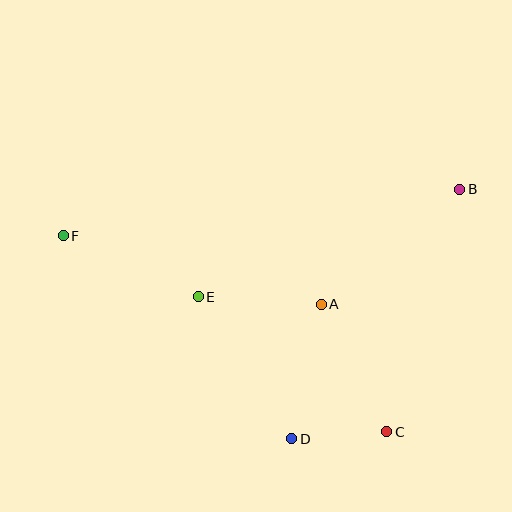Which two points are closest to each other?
Points C and D are closest to each other.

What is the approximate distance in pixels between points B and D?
The distance between B and D is approximately 301 pixels.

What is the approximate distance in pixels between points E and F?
The distance between E and F is approximately 148 pixels.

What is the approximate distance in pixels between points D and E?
The distance between D and E is approximately 170 pixels.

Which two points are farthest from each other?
Points B and F are farthest from each other.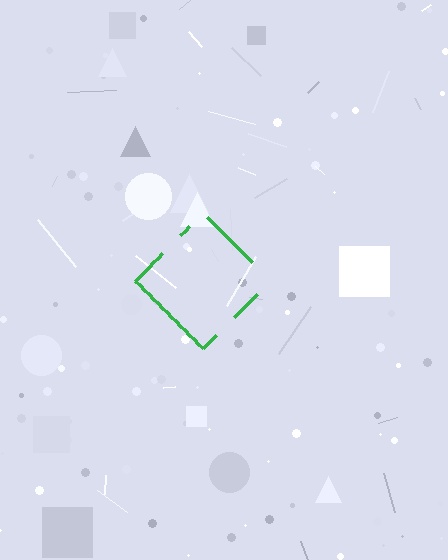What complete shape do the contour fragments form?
The contour fragments form a diamond.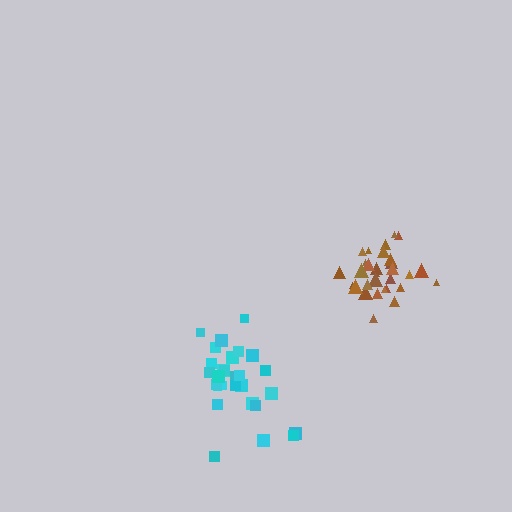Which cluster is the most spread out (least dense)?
Cyan.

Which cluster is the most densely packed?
Brown.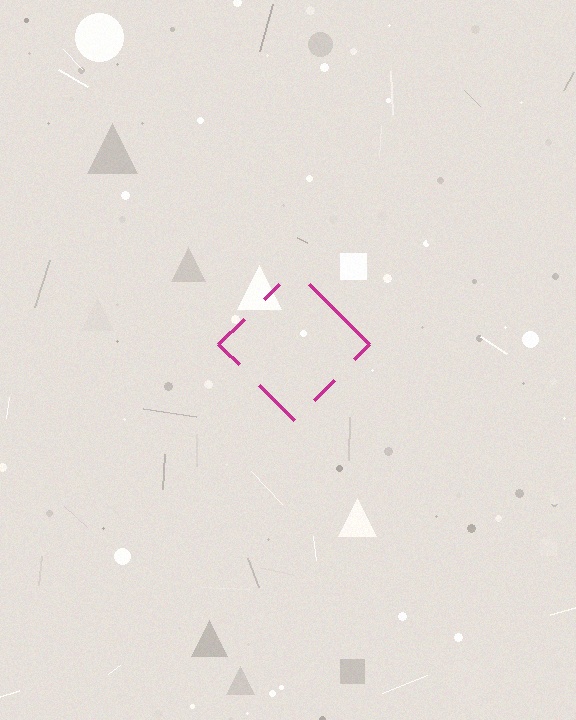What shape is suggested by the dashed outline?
The dashed outline suggests a diamond.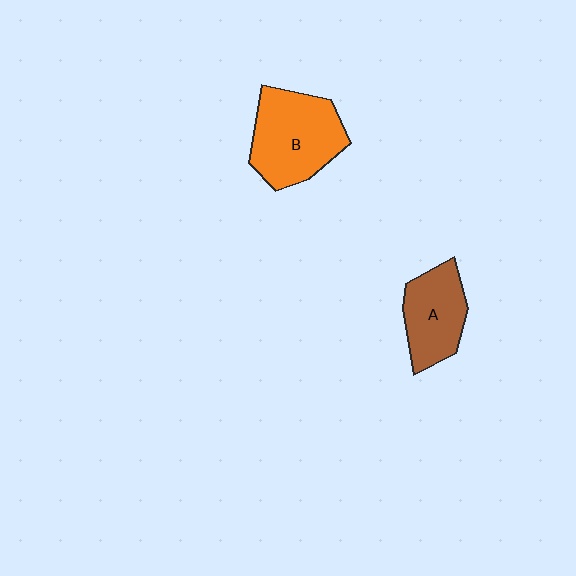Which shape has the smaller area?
Shape A (brown).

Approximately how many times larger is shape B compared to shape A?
Approximately 1.4 times.